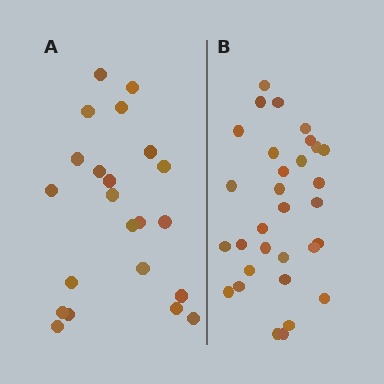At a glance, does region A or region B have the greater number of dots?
Region B (the right region) has more dots.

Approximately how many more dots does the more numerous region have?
Region B has roughly 8 or so more dots than region A.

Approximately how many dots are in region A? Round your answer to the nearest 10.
About 20 dots. (The exact count is 22, which rounds to 20.)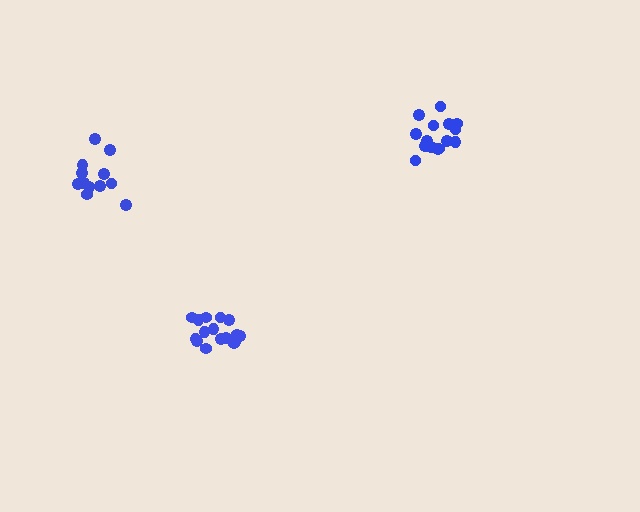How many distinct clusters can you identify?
There are 3 distinct clusters.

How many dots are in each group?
Group 1: 15 dots, Group 2: 16 dots, Group 3: 12 dots (43 total).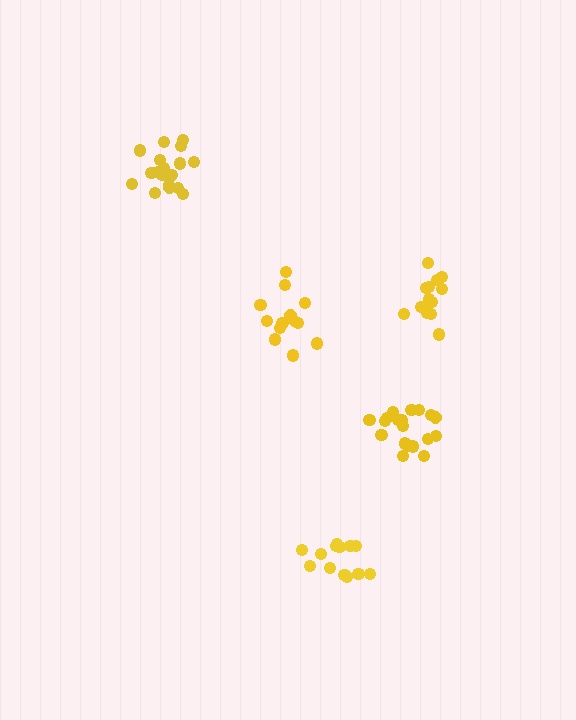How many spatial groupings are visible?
There are 5 spatial groupings.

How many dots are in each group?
Group 1: 19 dots, Group 2: 19 dots, Group 3: 14 dots, Group 4: 15 dots, Group 5: 15 dots (82 total).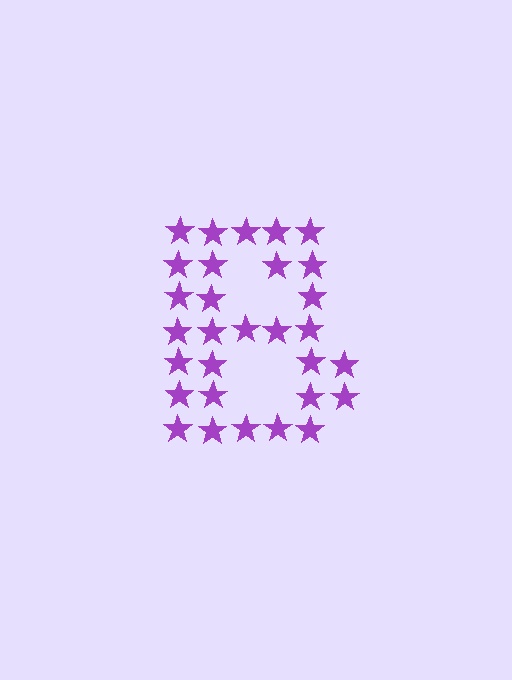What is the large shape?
The large shape is the letter B.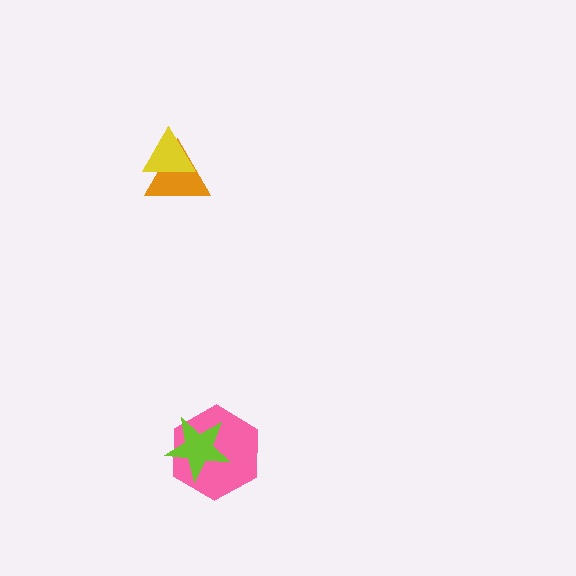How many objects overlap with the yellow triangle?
1 object overlaps with the yellow triangle.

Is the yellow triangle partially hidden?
No, no other shape covers it.